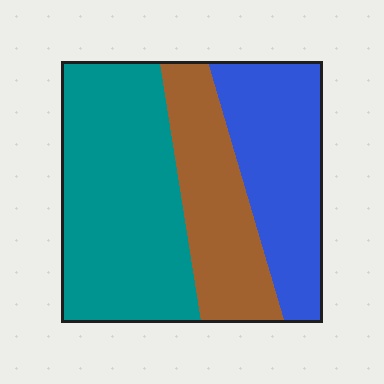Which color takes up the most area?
Teal, at roughly 45%.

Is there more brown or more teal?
Teal.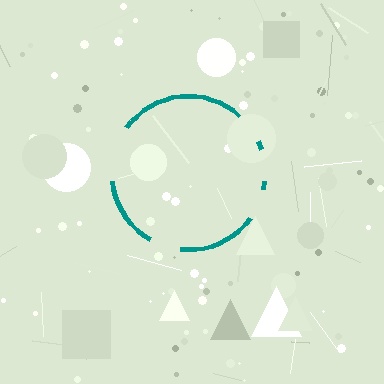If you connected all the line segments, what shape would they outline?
They would outline a circle.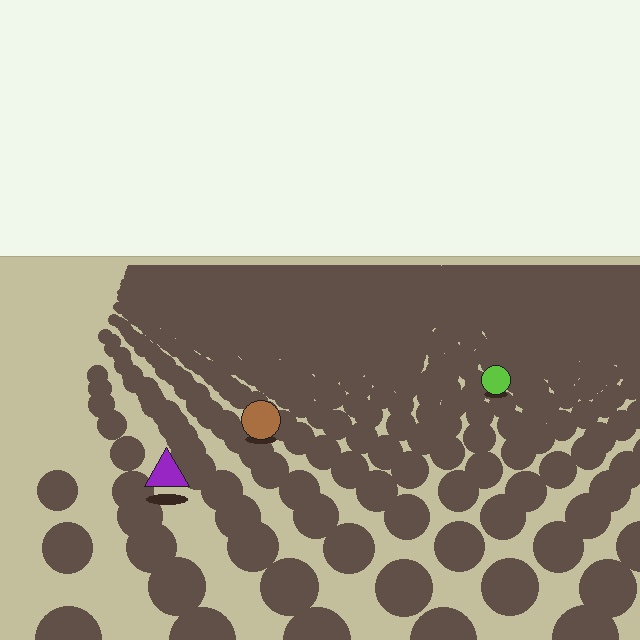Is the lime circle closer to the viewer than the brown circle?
No. The brown circle is closer — you can tell from the texture gradient: the ground texture is coarser near it.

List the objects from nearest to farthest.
From nearest to farthest: the purple triangle, the brown circle, the lime circle.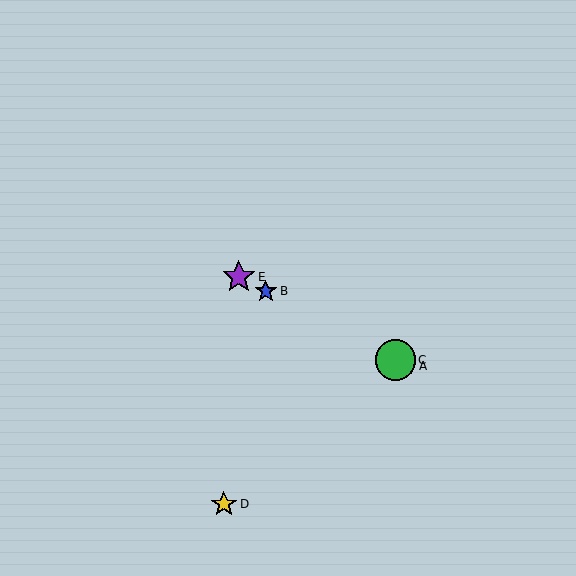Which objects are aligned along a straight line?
Objects A, B, C, E are aligned along a straight line.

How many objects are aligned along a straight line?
4 objects (A, B, C, E) are aligned along a straight line.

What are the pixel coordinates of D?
Object D is at (224, 504).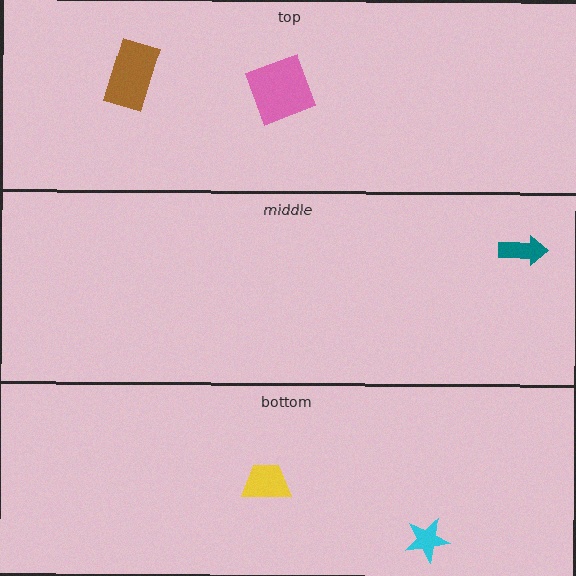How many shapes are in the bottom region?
2.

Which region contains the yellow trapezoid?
The bottom region.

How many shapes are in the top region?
2.